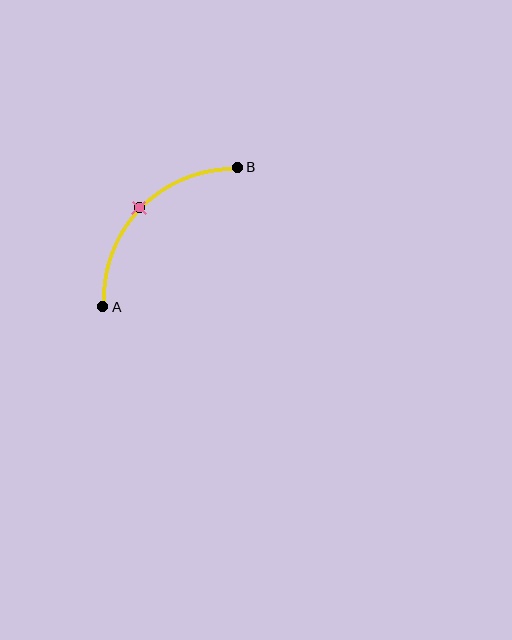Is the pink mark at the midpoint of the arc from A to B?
Yes. The pink mark lies on the arc at equal arc-length from both A and B — it is the arc midpoint.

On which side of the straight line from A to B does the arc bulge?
The arc bulges above and to the left of the straight line connecting A and B.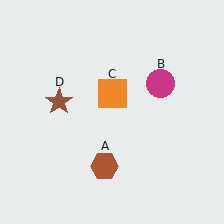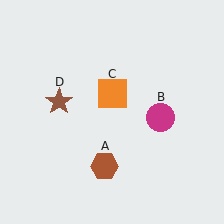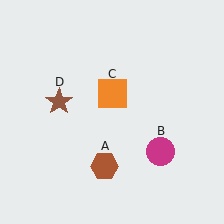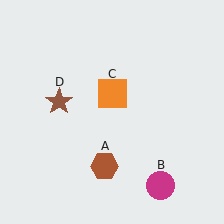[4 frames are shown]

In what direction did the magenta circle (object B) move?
The magenta circle (object B) moved down.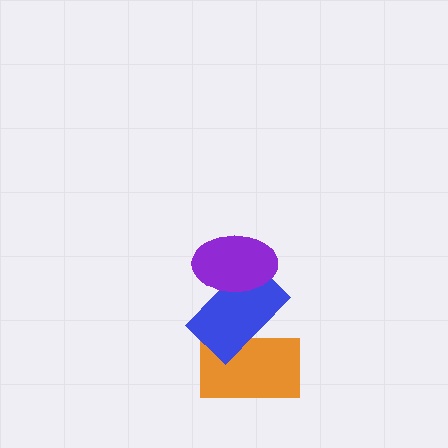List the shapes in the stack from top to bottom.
From top to bottom: the purple ellipse, the blue rectangle, the orange rectangle.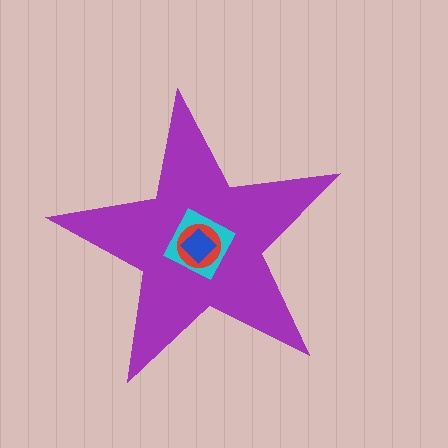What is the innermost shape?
The blue diamond.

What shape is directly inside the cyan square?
The red circle.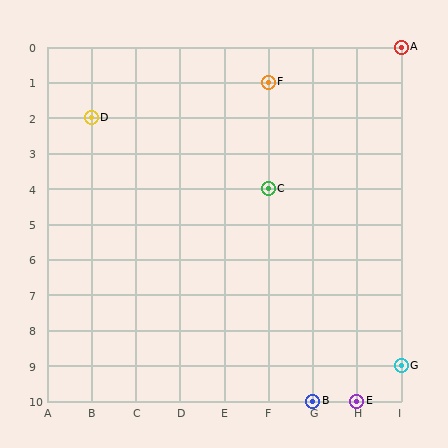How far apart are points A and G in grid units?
Points A and G are 9 rows apart.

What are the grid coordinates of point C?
Point C is at grid coordinates (F, 4).